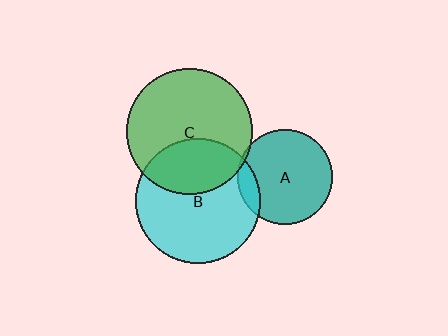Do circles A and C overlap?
Yes.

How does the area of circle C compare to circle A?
Approximately 1.8 times.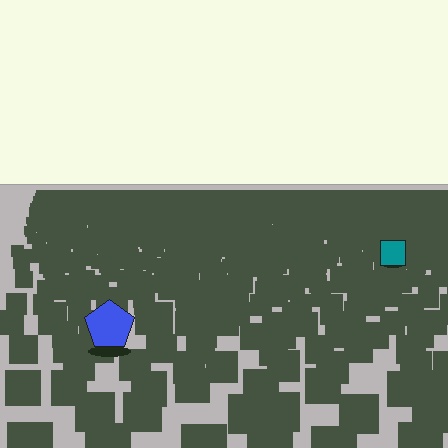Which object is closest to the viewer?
The blue pentagon is closest. The texture marks near it are larger and more spread out.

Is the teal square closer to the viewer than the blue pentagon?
No. The blue pentagon is closer — you can tell from the texture gradient: the ground texture is coarser near it.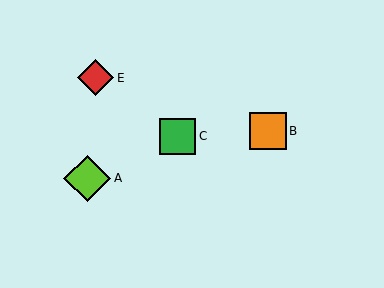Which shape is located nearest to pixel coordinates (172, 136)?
The green square (labeled C) at (178, 136) is nearest to that location.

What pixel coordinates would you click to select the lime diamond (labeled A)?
Click at (87, 178) to select the lime diamond A.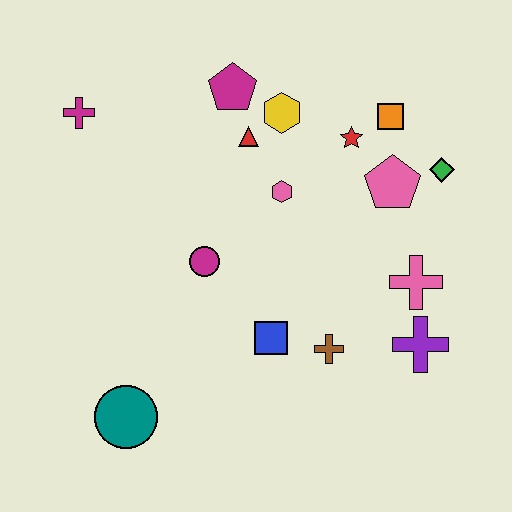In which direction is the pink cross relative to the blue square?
The pink cross is to the right of the blue square.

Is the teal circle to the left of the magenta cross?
No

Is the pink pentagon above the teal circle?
Yes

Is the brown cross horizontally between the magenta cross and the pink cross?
Yes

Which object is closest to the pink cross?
The purple cross is closest to the pink cross.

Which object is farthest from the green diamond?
The teal circle is farthest from the green diamond.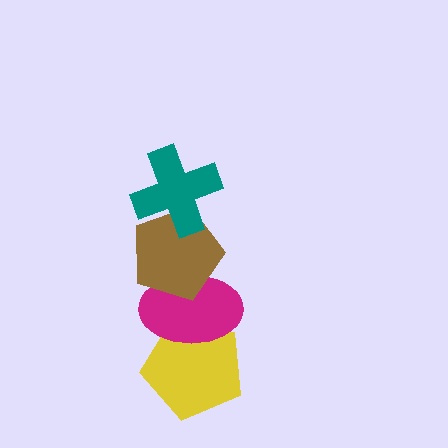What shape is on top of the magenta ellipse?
The brown pentagon is on top of the magenta ellipse.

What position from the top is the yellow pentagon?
The yellow pentagon is 4th from the top.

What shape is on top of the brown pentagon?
The teal cross is on top of the brown pentagon.